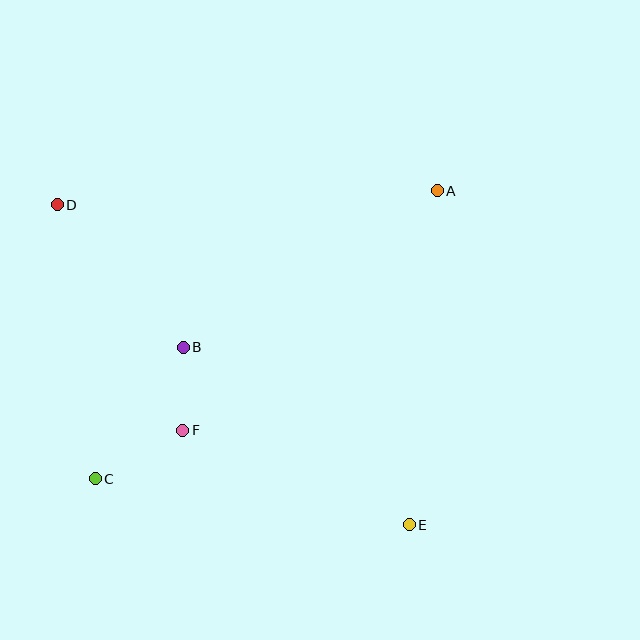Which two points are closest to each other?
Points B and F are closest to each other.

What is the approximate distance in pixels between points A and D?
The distance between A and D is approximately 380 pixels.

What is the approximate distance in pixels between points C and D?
The distance between C and D is approximately 277 pixels.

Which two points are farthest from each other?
Points D and E are farthest from each other.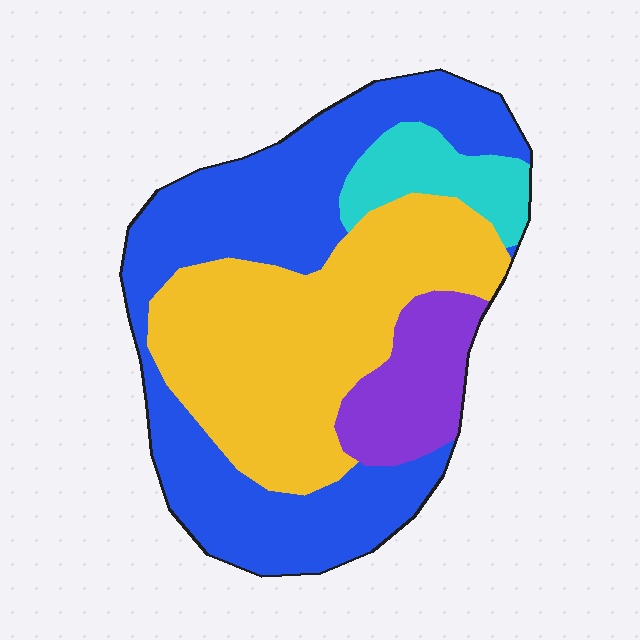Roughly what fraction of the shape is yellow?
Yellow covers 37% of the shape.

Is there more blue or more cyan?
Blue.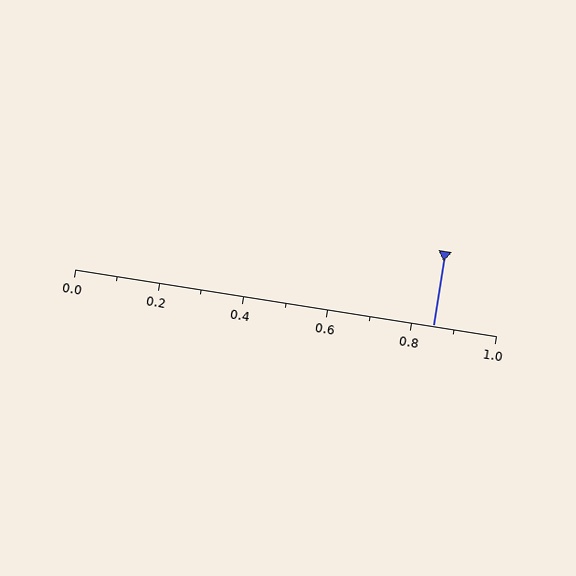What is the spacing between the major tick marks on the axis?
The major ticks are spaced 0.2 apart.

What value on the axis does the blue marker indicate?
The marker indicates approximately 0.85.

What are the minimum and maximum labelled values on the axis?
The axis runs from 0.0 to 1.0.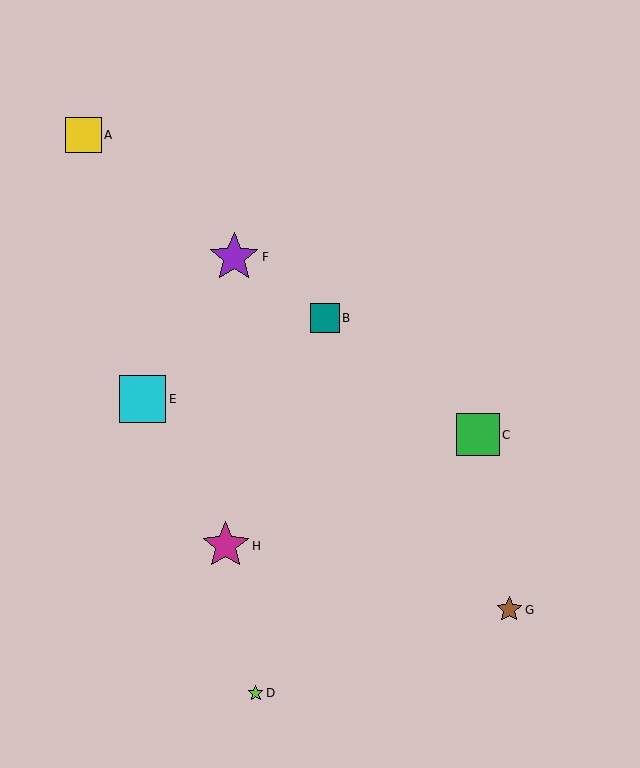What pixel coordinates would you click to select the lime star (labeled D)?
Click at (256, 693) to select the lime star D.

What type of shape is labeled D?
Shape D is a lime star.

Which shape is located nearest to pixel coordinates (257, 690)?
The lime star (labeled D) at (256, 693) is nearest to that location.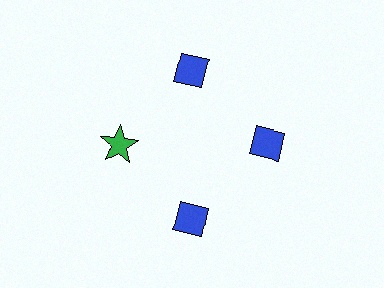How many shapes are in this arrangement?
There are 4 shapes arranged in a ring pattern.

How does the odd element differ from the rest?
It differs in both color (green instead of blue) and shape (star instead of diamond).